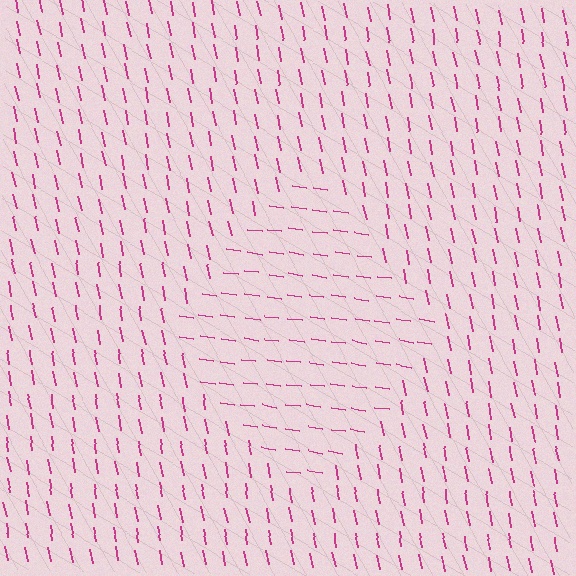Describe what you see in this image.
The image is filled with small magenta line segments. A diamond region in the image has lines oriented differently from the surrounding lines, creating a visible texture boundary.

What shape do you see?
I see a diamond.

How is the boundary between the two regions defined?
The boundary is defined purely by a change in line orientation (approximately 71 degrees difference). All lines are the same color and thickness.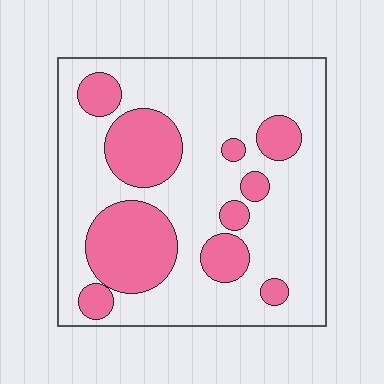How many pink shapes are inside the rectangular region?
10.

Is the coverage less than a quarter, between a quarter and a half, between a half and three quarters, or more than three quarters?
Between a quarter and a half.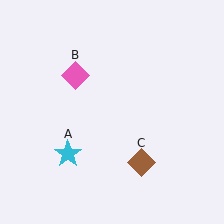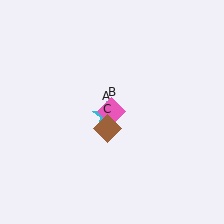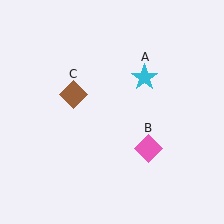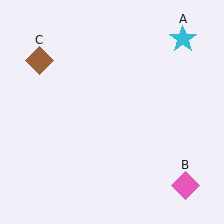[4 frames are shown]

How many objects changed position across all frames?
3 objects changed position: cyan star (object A), pink diamond (object B), brown diamond (object C).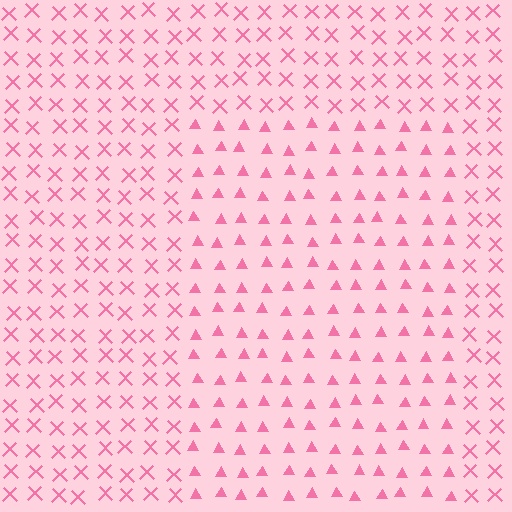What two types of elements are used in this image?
The image uses triangles inside the rectangle region and X marks outside it.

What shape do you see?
I see a rectangle.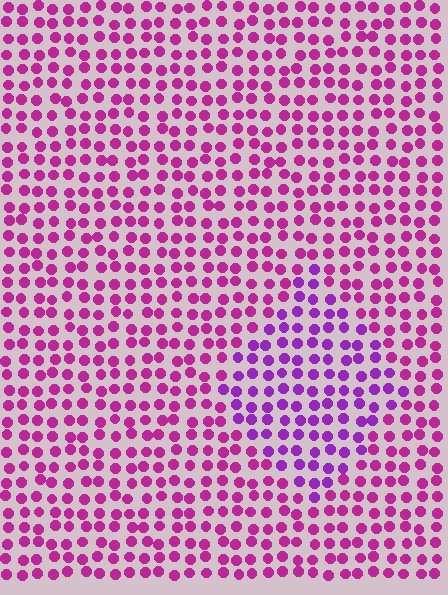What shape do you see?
I see a diamond.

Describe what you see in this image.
The image is filled with small magenta elements in a uniform arrangement. A diamond-shaped region is visible where the elements are tinted to a slightly different hue, forming a subtle color boundary.